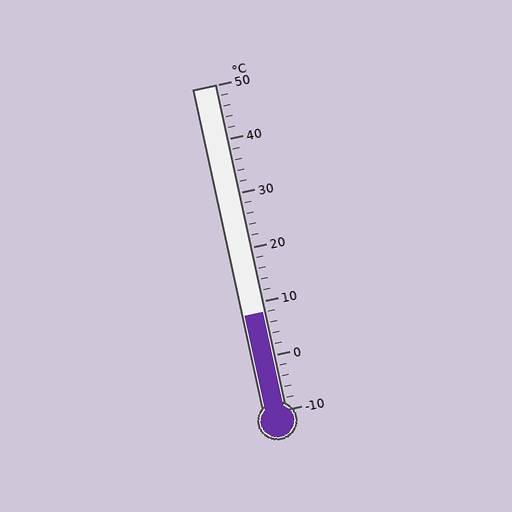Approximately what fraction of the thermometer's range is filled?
The thermometer is filled to approximately 30% of its range.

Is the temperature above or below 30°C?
The temperature is below 30°C.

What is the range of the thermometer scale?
The thermometer scale ranges from -10°C to 50°C.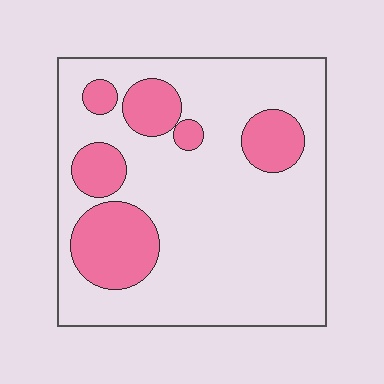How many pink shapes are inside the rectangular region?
6.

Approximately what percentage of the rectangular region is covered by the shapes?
Approximately 25%.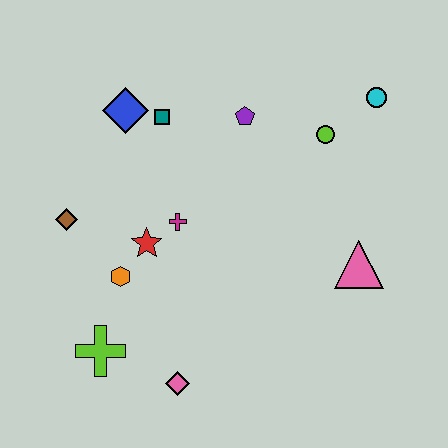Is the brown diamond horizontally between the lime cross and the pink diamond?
No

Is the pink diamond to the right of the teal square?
Yes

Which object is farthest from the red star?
The cyan circle is farthest from the red star.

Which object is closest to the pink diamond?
The lime cross is closest to the pink diamond.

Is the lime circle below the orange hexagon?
No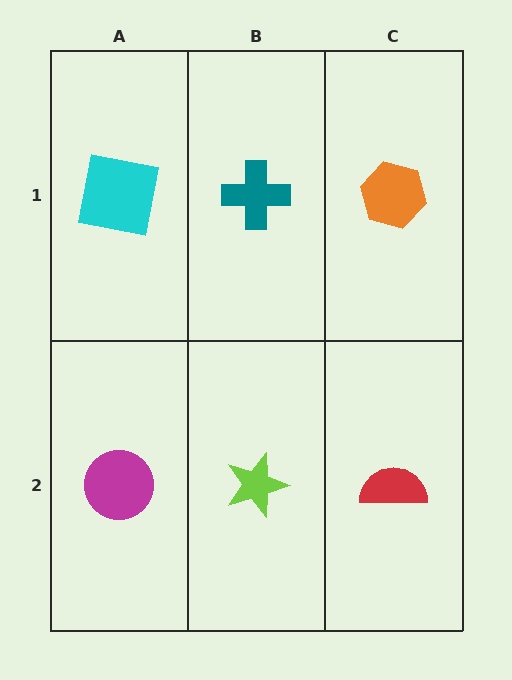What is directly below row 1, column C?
A red semicircle.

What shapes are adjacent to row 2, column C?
An orange hexagon (row 1, column C), a lime star (row 2, column B).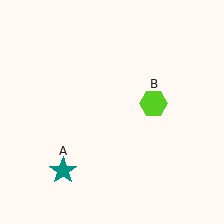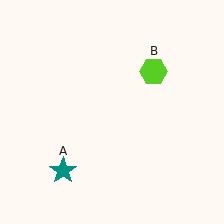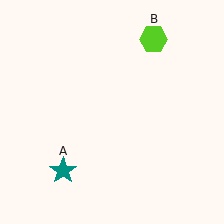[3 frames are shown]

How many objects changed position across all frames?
1 object changed position: lime hexagon (object B).